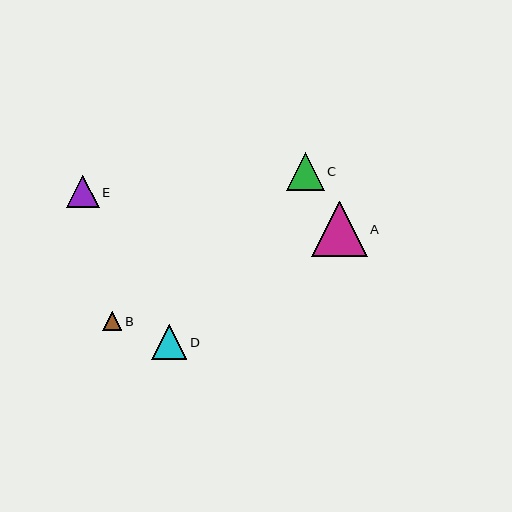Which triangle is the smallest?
Triangle B is the smallest with a size of approximately 19 pixels.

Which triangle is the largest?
Triangle A is the largest with a size of approximately 56 pixels.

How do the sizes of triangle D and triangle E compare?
Triangle D and triangle E are approximately the same size.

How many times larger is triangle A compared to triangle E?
Triangle A is approximately 1.7 times the size of triangle E.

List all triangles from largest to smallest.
From largest to smallest: A, C, D, E, B.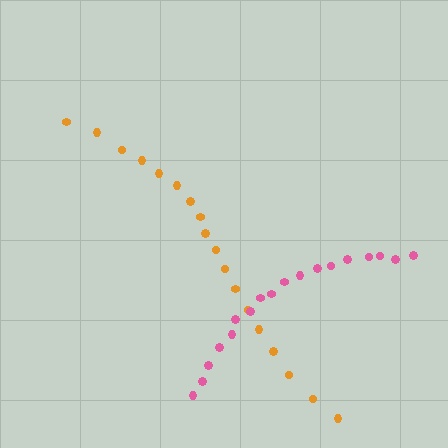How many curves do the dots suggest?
There are 2 distinct paths.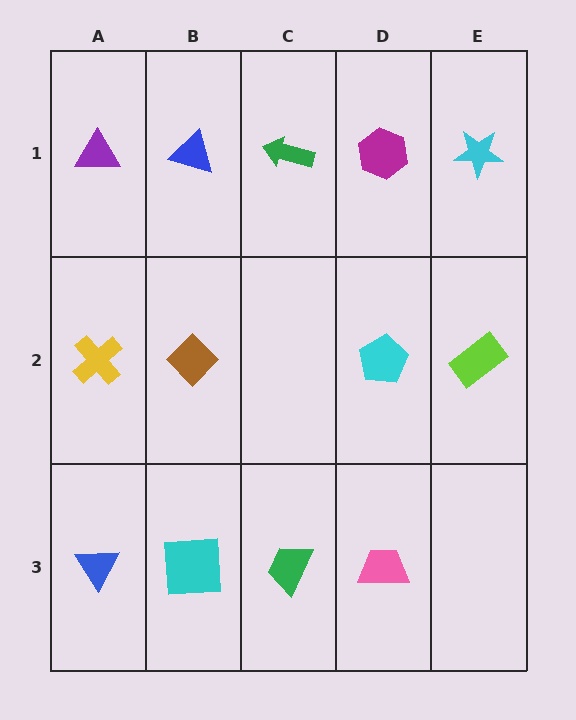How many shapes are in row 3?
4 shapes.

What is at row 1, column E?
A cyan star.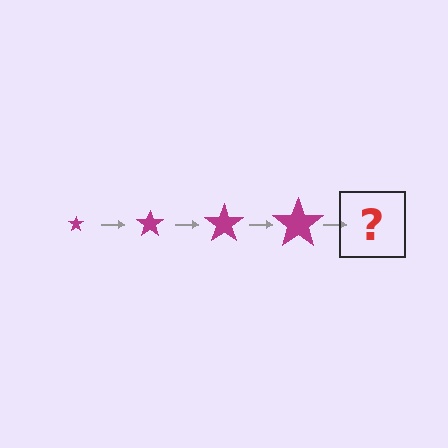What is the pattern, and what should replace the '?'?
The pattern is that the star gets progressively larger each step. The '?' should be a magenta star, larger than the previous one.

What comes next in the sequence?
The next element should be a magenta star, larger than the previous one.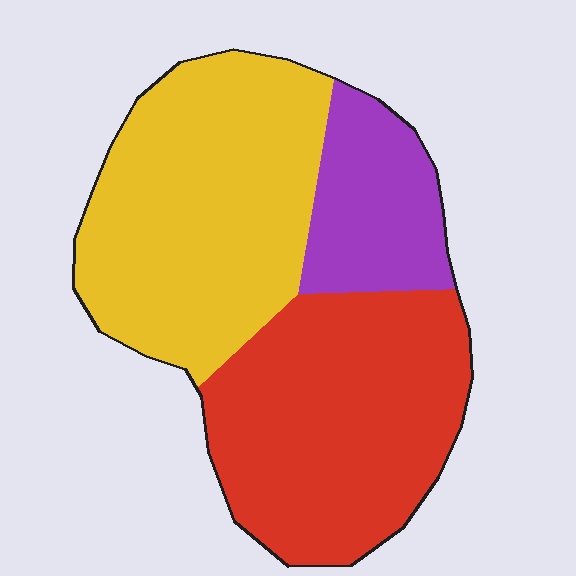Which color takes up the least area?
Purple, at roughly 15%.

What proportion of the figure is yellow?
Yellow covers around 45% of the figure.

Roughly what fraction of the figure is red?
Red takes up about two fifths (2/5) of the figure.